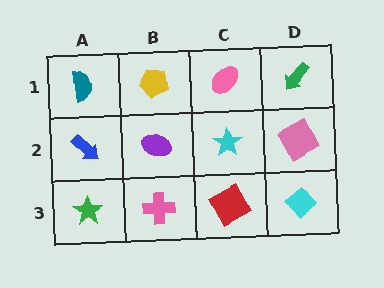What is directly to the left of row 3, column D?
A red square.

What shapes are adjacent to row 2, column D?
A green arrow (row 1, column D), a cyan diamond (row 3, column D), a cyan star (row 2, column C).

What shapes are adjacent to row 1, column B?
A purple ellipse (row 2, column B), a teal semicircle (row 1, column A), a pink ellipse (row 1, column C).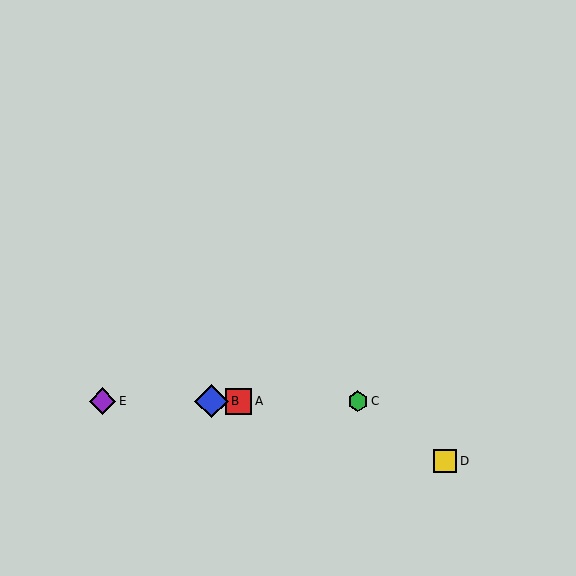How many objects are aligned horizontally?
4 objects (A, B, C, E) are aligned horizontally.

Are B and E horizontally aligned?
Yes, both are at y≈401.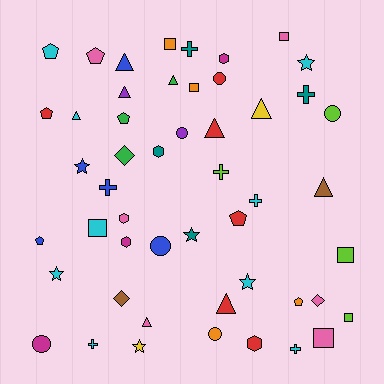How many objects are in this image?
There are 50 objects.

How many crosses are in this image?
There are 7 crosses.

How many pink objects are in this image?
There are 6 pink objects.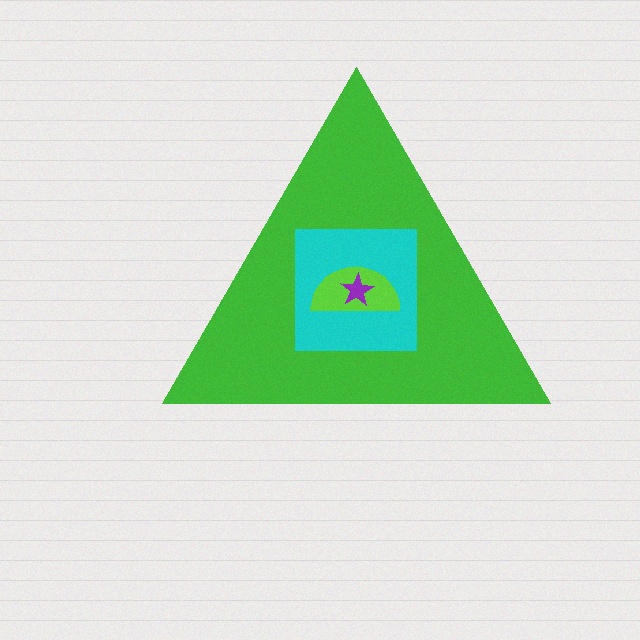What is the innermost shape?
The purple star.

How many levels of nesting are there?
4.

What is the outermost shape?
The green triangle.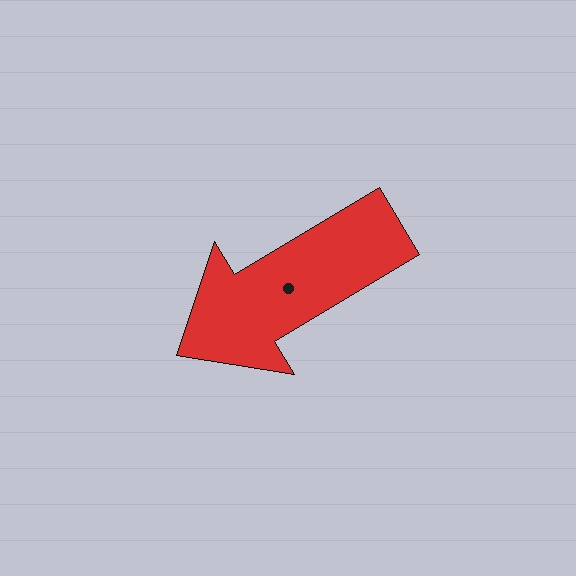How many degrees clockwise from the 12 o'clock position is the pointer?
Approximately 239 degrees.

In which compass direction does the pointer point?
Southwest.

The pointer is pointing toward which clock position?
Roughly 8 o'clock.